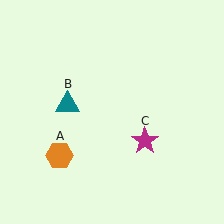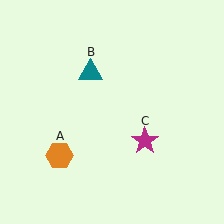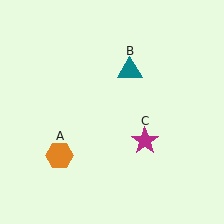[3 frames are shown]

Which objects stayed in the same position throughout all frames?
Orange hexagon (object A) and magenta star (object C) remained stationary.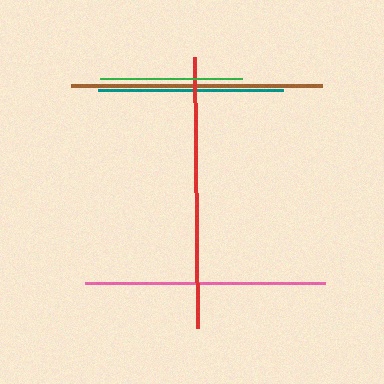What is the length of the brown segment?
The brown segment is approximately 251 pixels long.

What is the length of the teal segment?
The teal segment is approximately 186 pixels long.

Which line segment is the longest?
The red line is the longest at approximately 271 pixels.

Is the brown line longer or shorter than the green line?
The brown line is longer than the green line.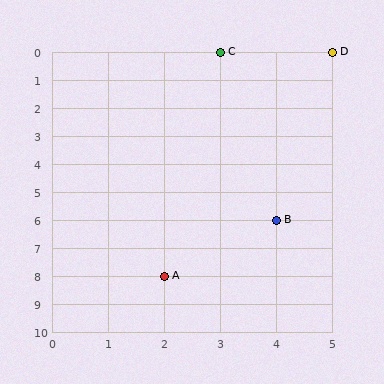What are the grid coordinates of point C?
Point C is at grid coordinates (3, 0).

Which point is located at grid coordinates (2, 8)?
Point A is at (2, 8).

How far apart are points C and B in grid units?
Points C and B are 1 column and 6 rows apart (about 6.1 grid units diagonally).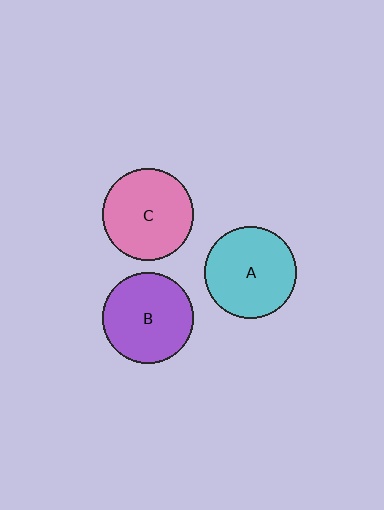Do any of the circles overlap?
No, none of the circles overlap.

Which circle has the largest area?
Circle A (cyan).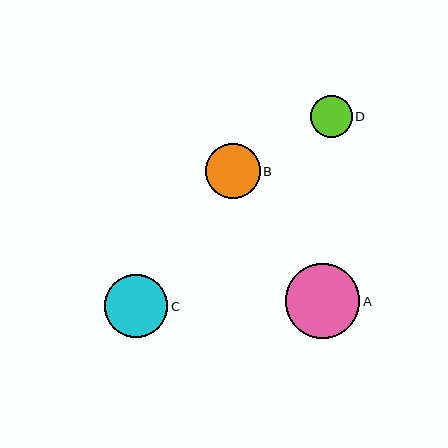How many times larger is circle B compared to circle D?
Circle B is approximately 1.3 times the size of circle D.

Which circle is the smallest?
Circle D is the smallest with a size of approximately 42 pixels.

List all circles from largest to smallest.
From largest to smallest: A, C, B, D.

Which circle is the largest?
Circle A is the largest with a size of approximately 75 pixels.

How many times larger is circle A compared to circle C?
Circle A is approximately 1.2 times the size of circle C.